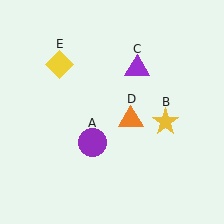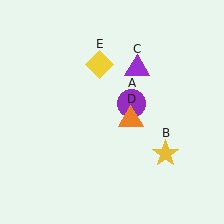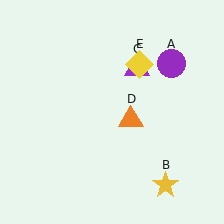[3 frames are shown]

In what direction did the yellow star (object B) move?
The yellow star (object B) moved down.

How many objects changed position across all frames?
3 objects changed position: purple circle (object A), yellow star (object B), yellow diamond (object E).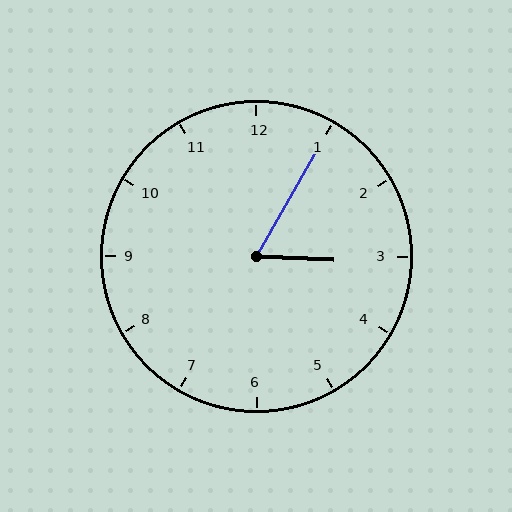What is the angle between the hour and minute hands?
Approximately 62 degrees.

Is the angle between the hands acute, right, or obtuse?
It is acute.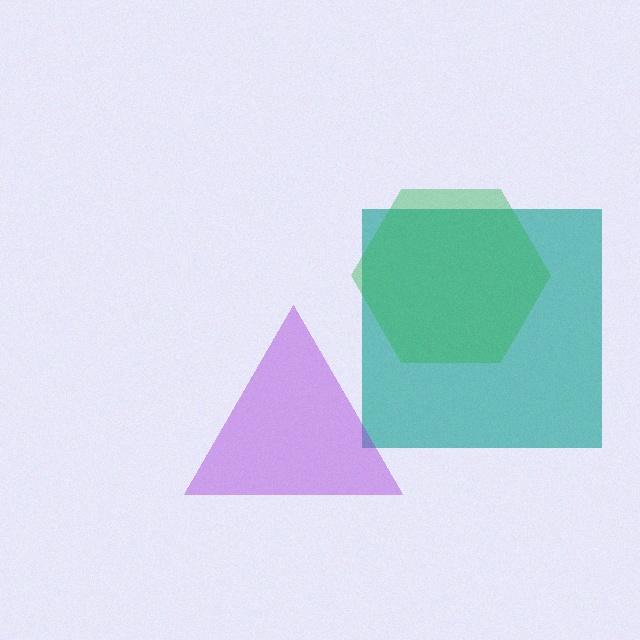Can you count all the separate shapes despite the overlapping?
Yes, there are 3 separate shapes.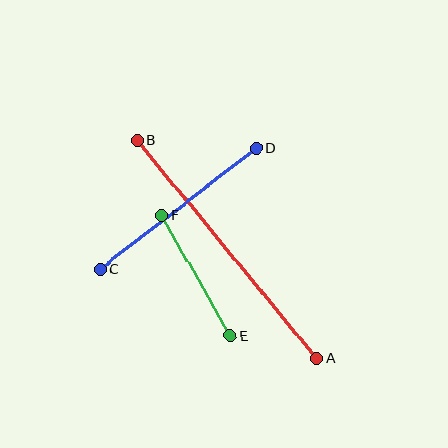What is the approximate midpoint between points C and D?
The midpoint is at approximately (178, 209) pixels.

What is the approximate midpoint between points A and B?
The midpoint is at approximately (227, 249) pixels.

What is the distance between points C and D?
The distance is approximately 198 pixels.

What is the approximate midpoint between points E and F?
The midpoint is at approximately (196, 275) pixels.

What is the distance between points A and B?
The distance is approximately 282 pixels.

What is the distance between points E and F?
The distance is approximately 139 pixels.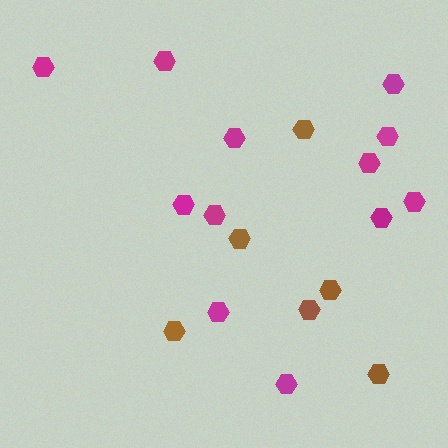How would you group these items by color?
There are 2 groups: one group of magenta hexagons (12) and one group of brown hexagons (6).